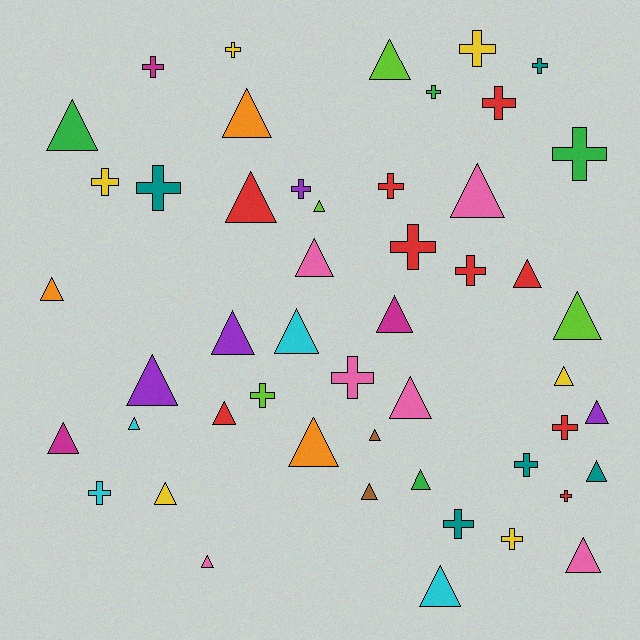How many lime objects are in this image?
There are 4 lime objects.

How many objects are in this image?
There are 50 objects.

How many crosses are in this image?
There are 21 crosses.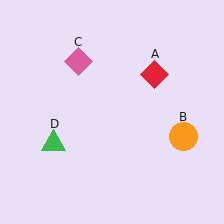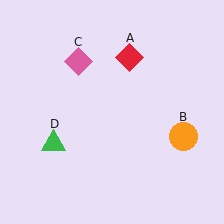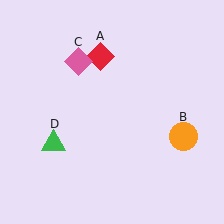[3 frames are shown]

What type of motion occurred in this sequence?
The red diamond (object A) rotated counterclockwise around the center of the scene.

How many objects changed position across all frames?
1 object changed position: red diamond (object A).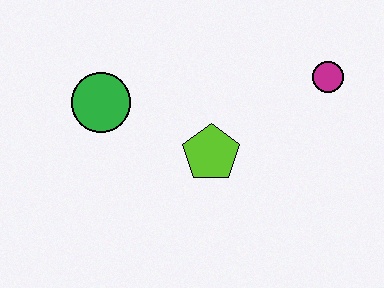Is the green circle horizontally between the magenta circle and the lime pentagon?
No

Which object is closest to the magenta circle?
The lime pentagon is closest to the magenta circle.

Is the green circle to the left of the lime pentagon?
Yes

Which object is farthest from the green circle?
The magenta circle is farthest from the green circle.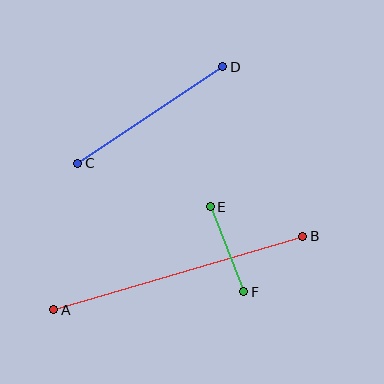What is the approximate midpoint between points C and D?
The midpoint is at approximately (150, 115) pixels.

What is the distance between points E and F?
The distance is approximately 91 pixels.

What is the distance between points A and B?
The distance is approximately 260 pixels.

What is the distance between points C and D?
The distance is approximately 174 pixels.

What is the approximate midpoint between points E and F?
The midpoint is at approximately (227, 249) pixels.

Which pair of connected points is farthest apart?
Points A and B are farthest apart.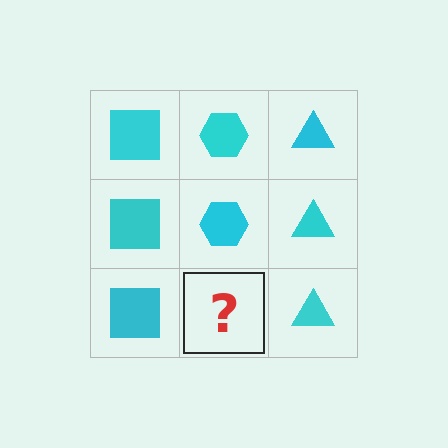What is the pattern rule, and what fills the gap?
The rule is that each column has a consistent shape. The gap should be filled with a cyan hexagon.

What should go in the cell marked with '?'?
The missing cell should contain a cyan hexagon.